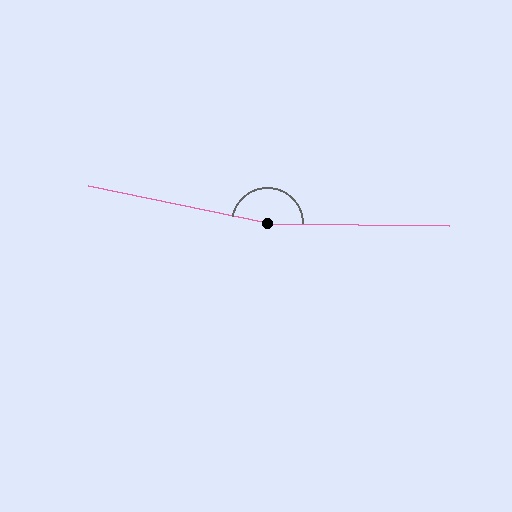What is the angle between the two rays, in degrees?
Approximately 169 degrees.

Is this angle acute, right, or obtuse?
It is obtuse.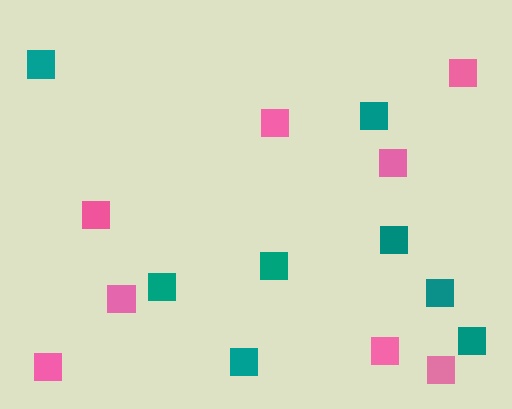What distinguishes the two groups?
There are 2 groups: one group of teal squares (8) and one group of pink squares (8).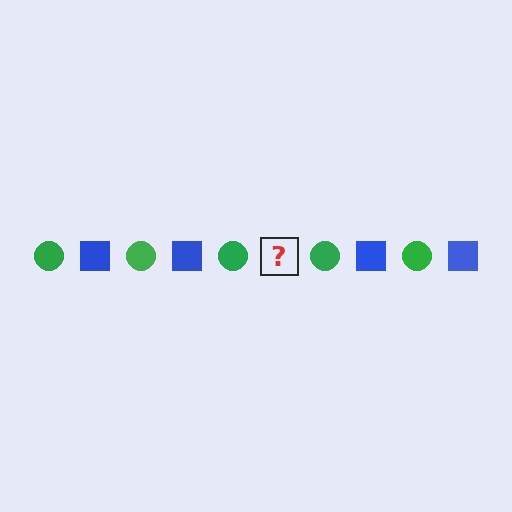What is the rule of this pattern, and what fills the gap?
The rule is that the pattern alternates between green circle and blue square. The gap should be filled with a blue square.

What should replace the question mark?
The question mark should be replaced with a blue square.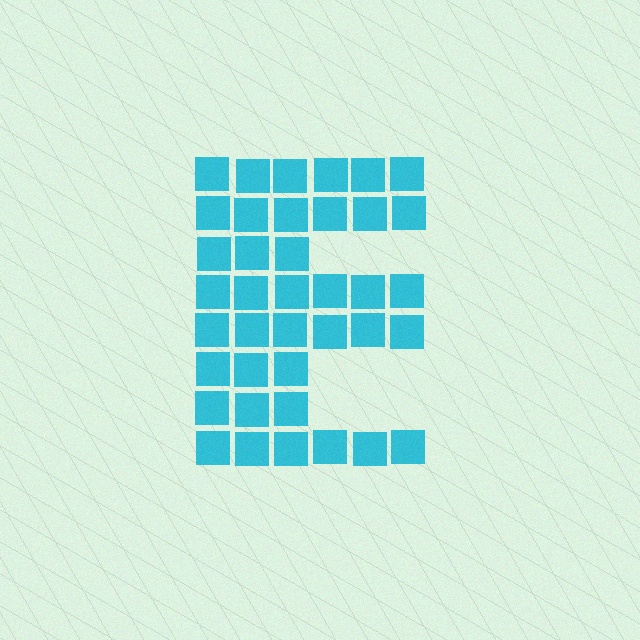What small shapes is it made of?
It is made of small squares.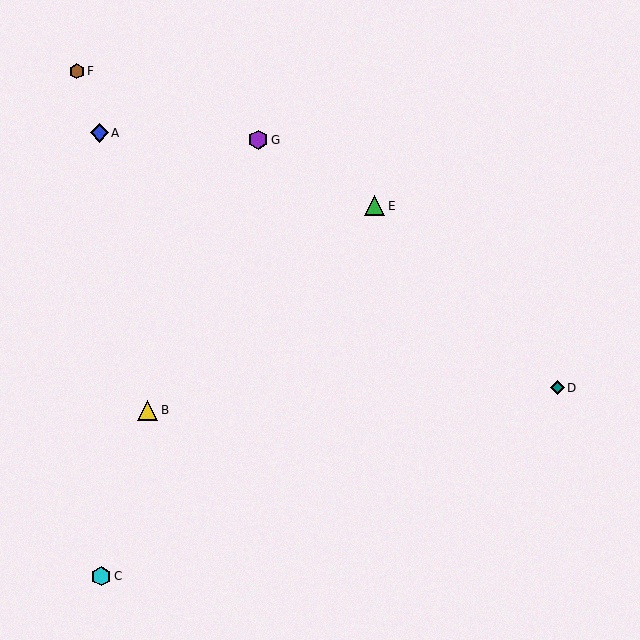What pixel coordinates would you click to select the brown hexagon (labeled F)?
Click at (77, 71) to select the brown hexagon F.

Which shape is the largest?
The green triangle (labeled E) is the largest.